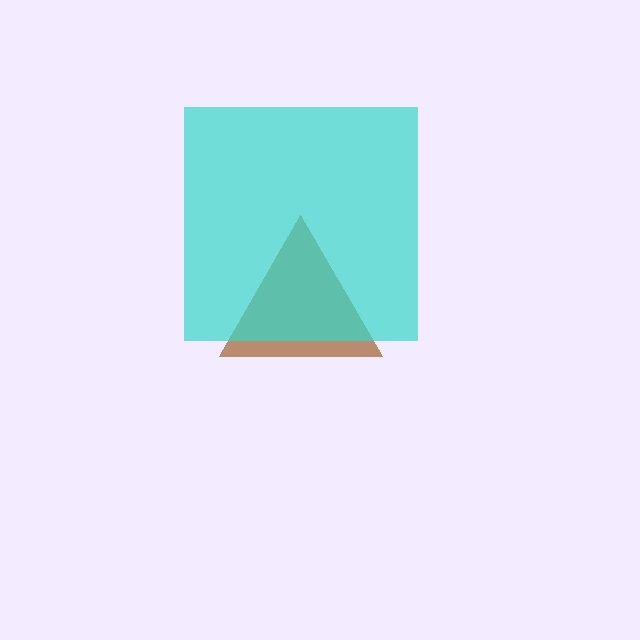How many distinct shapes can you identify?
There are 2 distinct shapes: a brown triangle, a cyan square.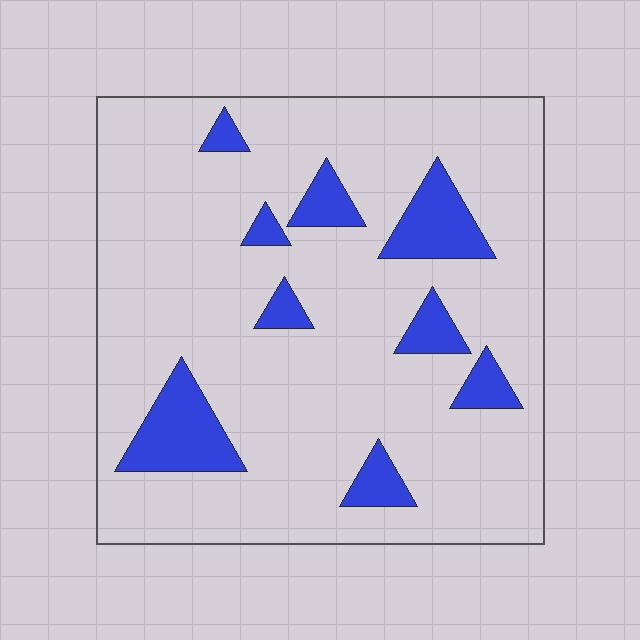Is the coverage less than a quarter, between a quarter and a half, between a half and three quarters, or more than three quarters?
Less than a quarter.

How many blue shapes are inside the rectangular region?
9.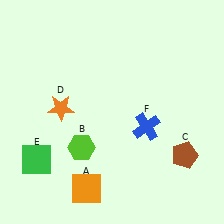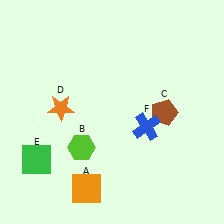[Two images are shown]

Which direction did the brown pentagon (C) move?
The brown pentagon (C) moved up.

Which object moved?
The brown pentagon (C) moved up.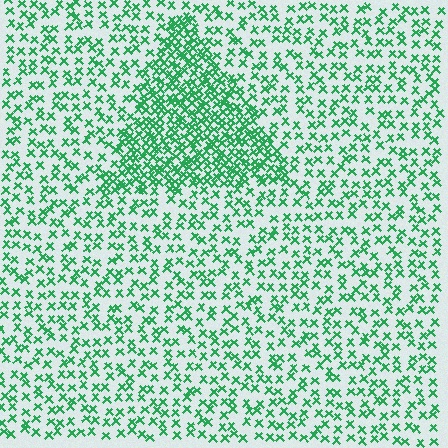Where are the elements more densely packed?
The elements are more densely packed inside the triangle boundary.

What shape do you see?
I see a triangle.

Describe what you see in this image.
The image contains small green elements arranged at two different densities. A triangle-shaped region is visible where the elements are more densely packed than the surrounding area.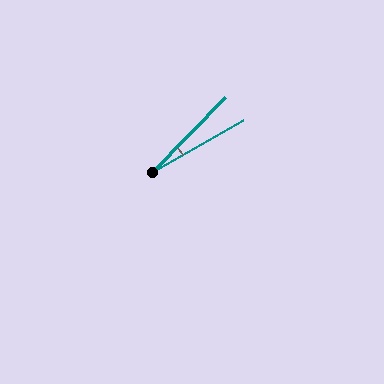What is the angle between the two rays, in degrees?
Approximately 16 degrees.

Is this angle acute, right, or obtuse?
It is acute.